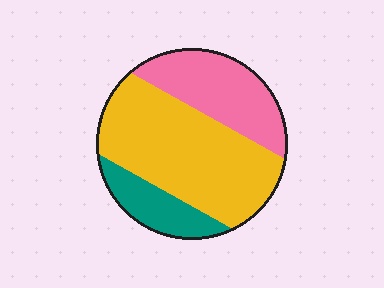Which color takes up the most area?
Yellow, at roughly 55%.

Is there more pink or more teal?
Pink.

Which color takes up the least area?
Teal, at roughly 15%.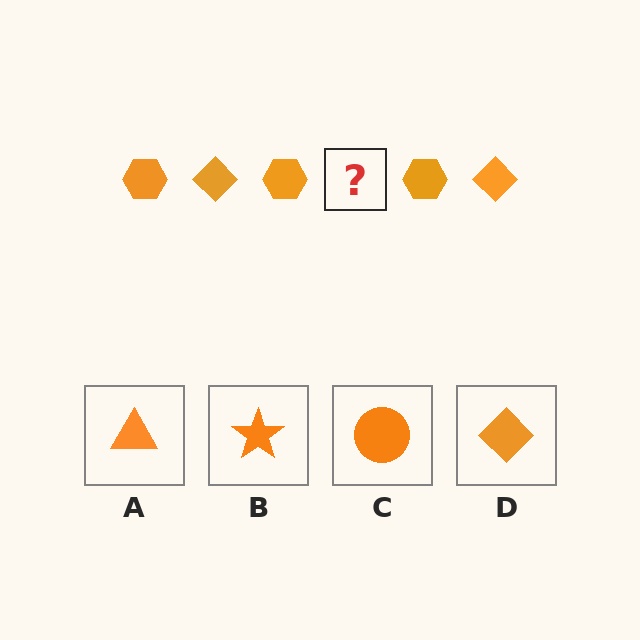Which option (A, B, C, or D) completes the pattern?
D.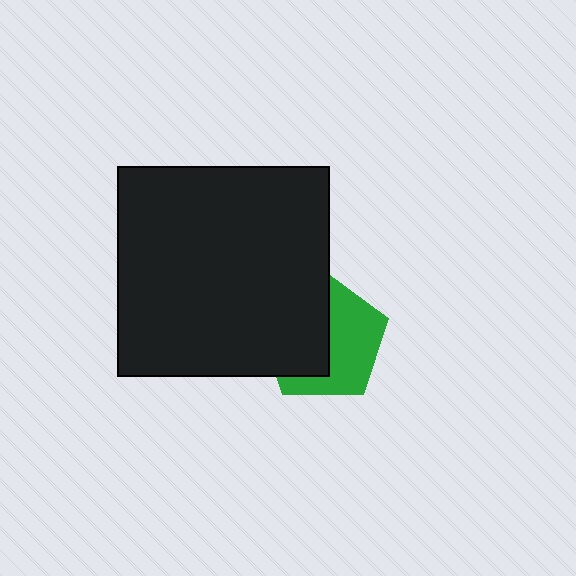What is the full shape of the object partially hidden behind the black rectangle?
The partially hidden object is a green pentagon.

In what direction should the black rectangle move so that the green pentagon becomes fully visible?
The black rectangle should move left. That is the shortest direction to clear the overlap and leave the green pentagon fully visible.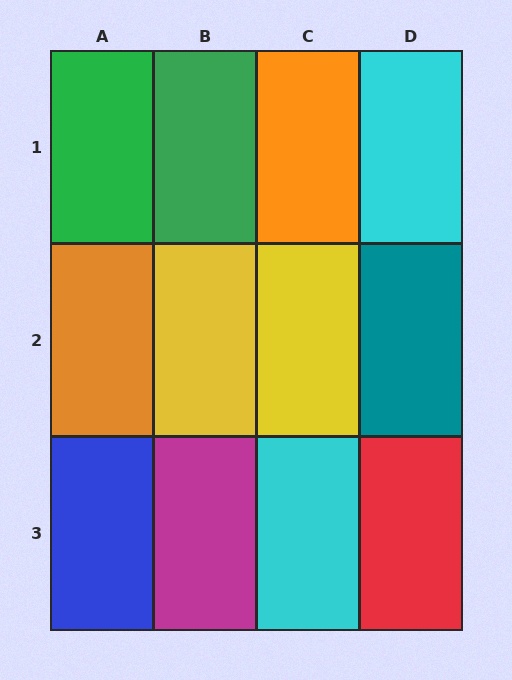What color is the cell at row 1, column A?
Green.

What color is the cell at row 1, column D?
Cyan.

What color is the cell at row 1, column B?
Green.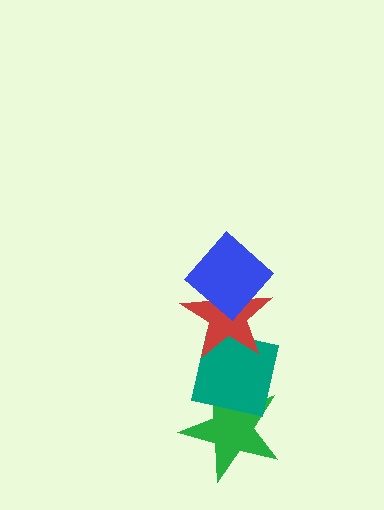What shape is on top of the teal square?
The red star is on top of the teal square.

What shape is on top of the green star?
The teal square is on top of the green star.